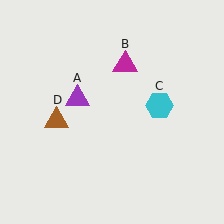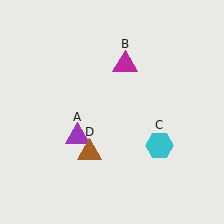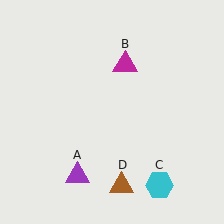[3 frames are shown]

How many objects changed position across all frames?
3 objects changed position: purple triangle (object A), cyan hexagon (object C), brown triangle (object D).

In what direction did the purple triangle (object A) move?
The purple triangle (object A) moved down.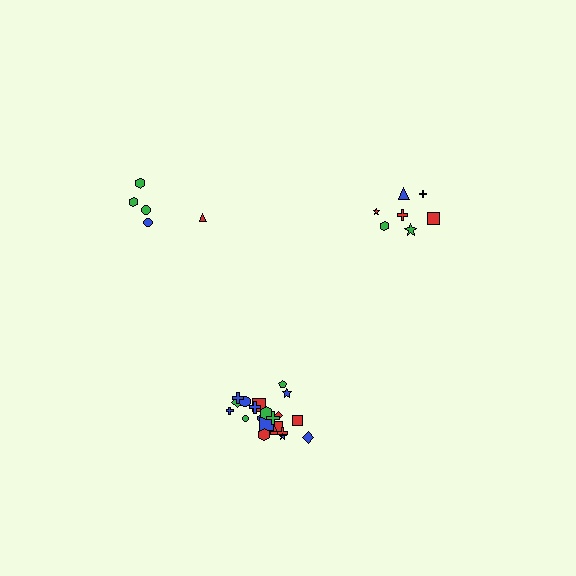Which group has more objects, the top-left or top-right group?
The top-right group.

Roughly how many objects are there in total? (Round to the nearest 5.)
Roughly 35 objects in total.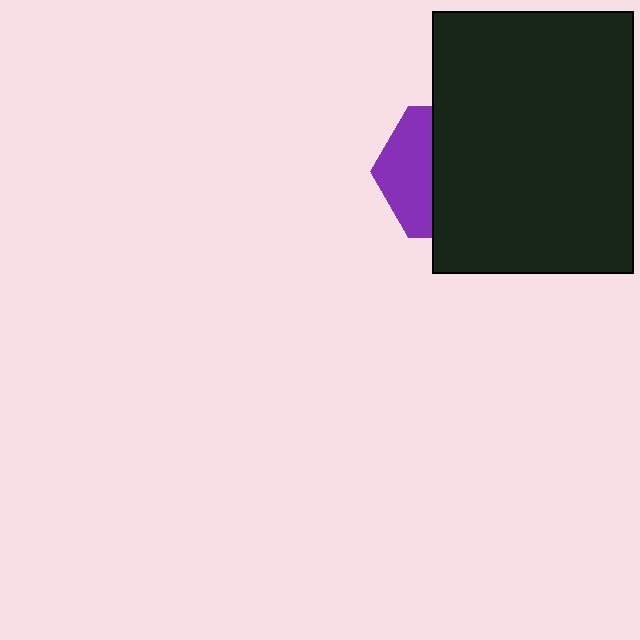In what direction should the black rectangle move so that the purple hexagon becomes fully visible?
The black rectangle should move right. That is the shortest direction to clear the overlap and leave the purple hexagon fully visible.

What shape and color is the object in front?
The object in front is a black rectangle.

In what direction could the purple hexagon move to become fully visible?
The purple hexagon could move left. That would shift it out from behind the black rectangle entirely.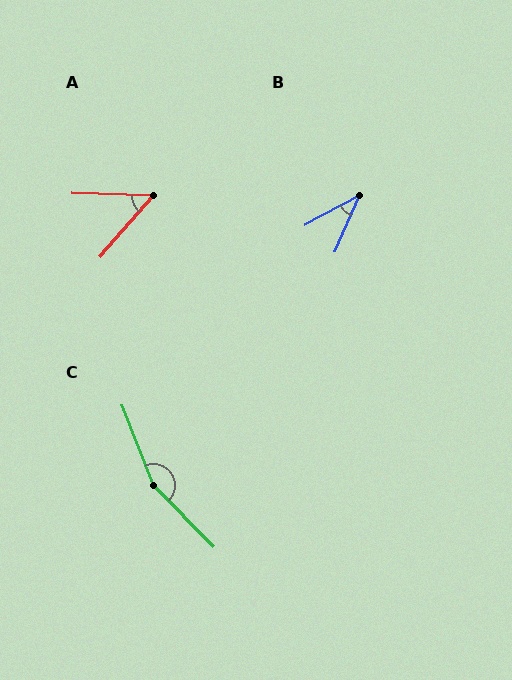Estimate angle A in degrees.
Approximately 51 degrees.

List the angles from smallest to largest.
B (39°), A (51°), C (157°).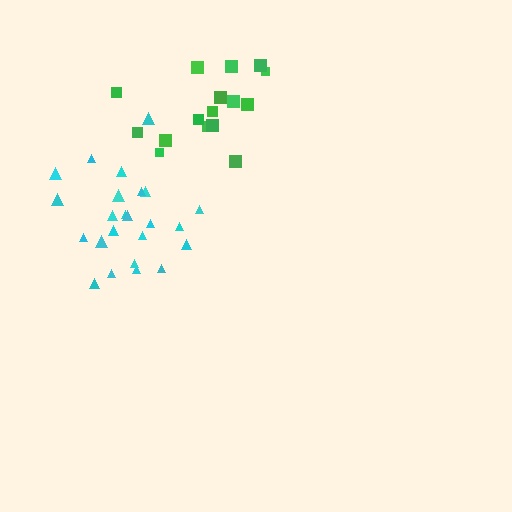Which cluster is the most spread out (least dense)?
Green.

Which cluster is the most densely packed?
Cyan.